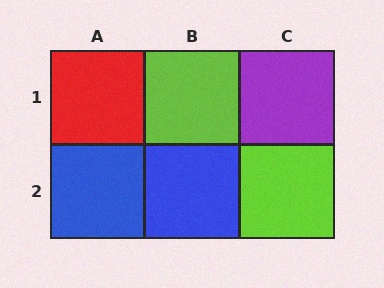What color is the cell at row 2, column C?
Lime.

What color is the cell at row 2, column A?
Blue.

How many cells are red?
1 cell is red.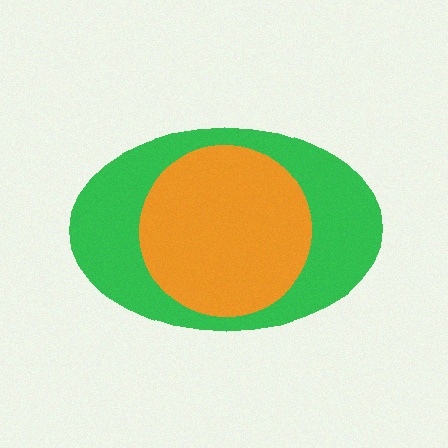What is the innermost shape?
The orange circle.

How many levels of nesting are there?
2.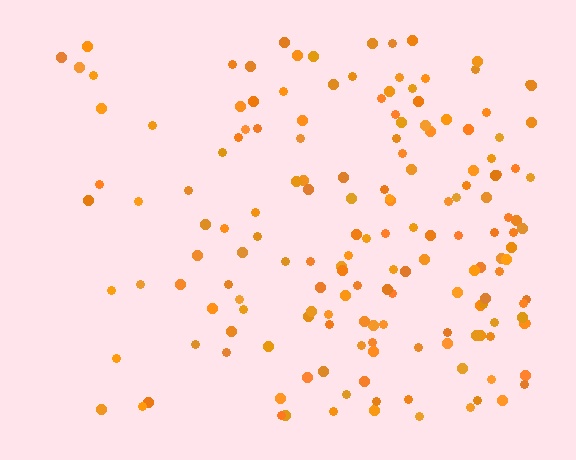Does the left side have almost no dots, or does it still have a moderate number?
Still a moderate number, just noticeably fewer than the right.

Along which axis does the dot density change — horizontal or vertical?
Horizontal.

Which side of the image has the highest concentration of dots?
The right.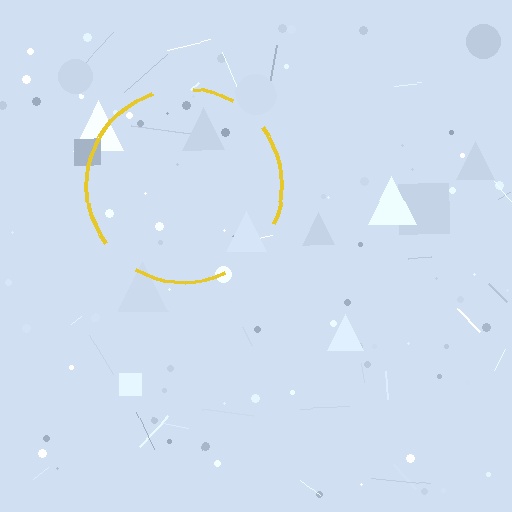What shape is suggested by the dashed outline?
The dashed outline suggests a circle.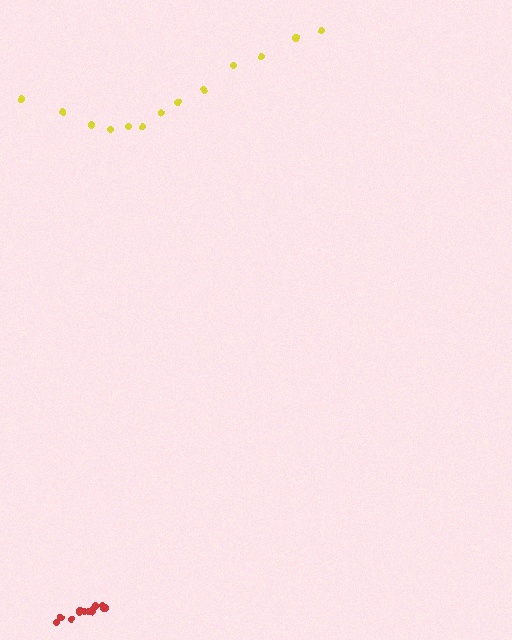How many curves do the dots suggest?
There are 2 distinct paths.